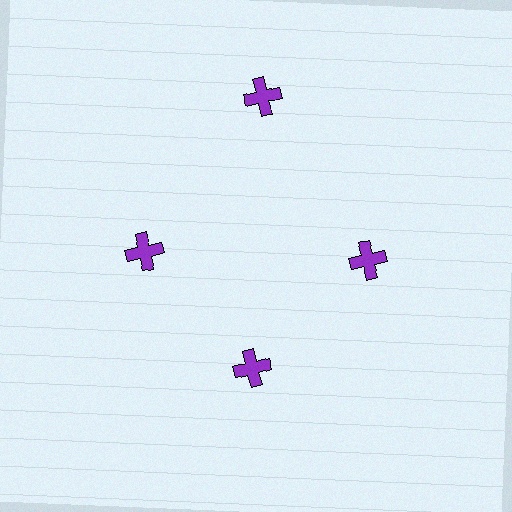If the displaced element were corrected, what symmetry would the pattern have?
It would have 4-fold rotational symmetry — the pattern would map onto itself every 90 degrees.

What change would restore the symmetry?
The symmetry would be restored by moving it inward, back onto the ring so that all 4 crosses sit at equal angles and equal distance from the center.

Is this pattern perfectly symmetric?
No. The 4 purple crosses are arranged in a ring, but one element near the 12 o'clock position is pushed outward from the center, breaking the 4-fold rotational symmetry.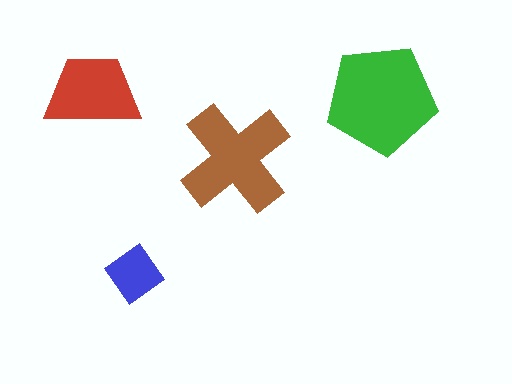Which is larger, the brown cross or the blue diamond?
The brown cross.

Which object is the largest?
The green pentagon.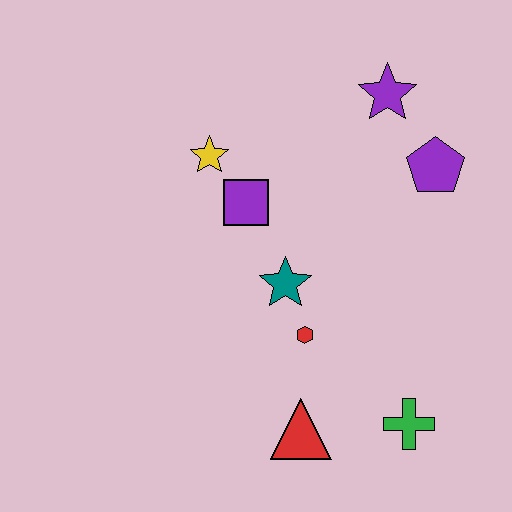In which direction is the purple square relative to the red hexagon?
The purple square is above the red hexagon.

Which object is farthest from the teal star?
The purple star is farthest from the teal star.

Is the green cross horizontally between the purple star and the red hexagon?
No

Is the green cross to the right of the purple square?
Yes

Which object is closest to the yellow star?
The purple square is closest to the yellow star.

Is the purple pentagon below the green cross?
No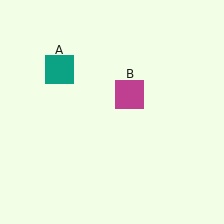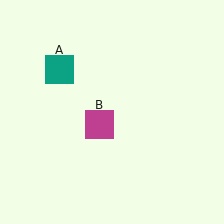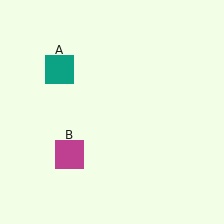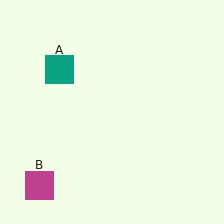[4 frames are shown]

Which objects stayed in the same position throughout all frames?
Teal square (object A) remained stationary.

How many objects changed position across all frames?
1 object changed position: magenta square (object B).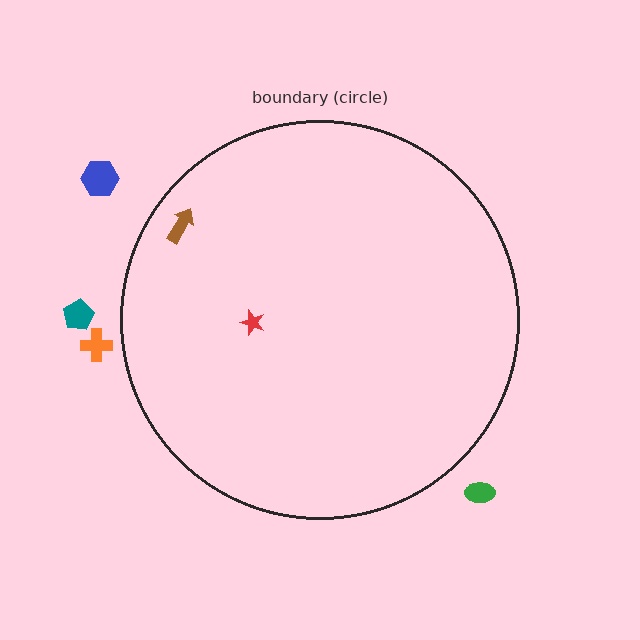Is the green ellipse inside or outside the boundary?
Outside.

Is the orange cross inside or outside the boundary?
Outside.